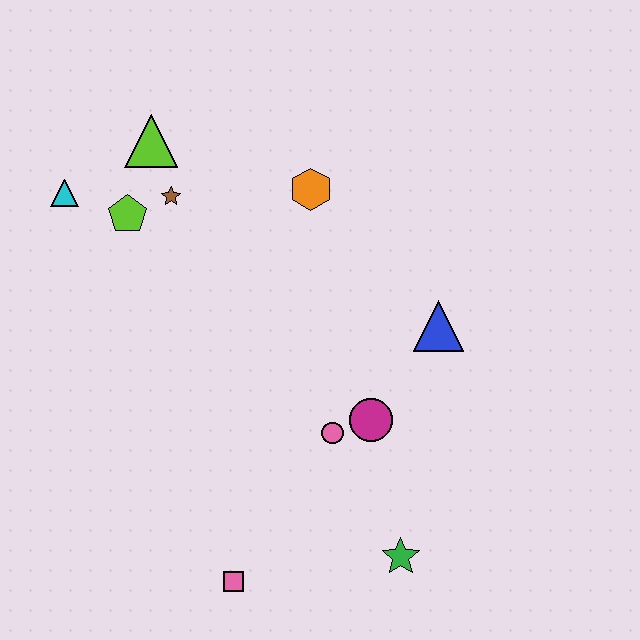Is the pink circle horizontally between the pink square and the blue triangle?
Yes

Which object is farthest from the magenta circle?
The cyan triangle is farthest from the magenta circle.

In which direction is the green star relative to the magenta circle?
The green star is below the magenta circle.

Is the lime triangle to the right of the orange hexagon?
No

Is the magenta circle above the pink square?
Yes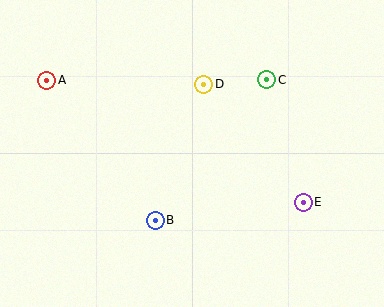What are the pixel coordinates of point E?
Point E is at (303, 202).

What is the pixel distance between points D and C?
The distance between D and C is 63 pixels.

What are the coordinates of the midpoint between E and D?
The midpoint between E and D is at (253, 143).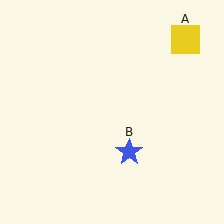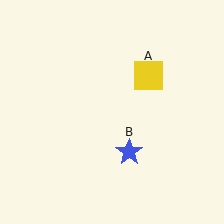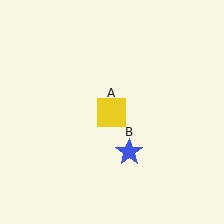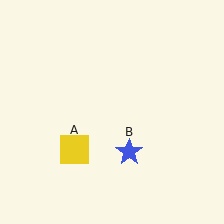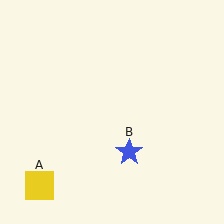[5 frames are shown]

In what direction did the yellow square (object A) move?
The yellow square (object A) moved down and to the left.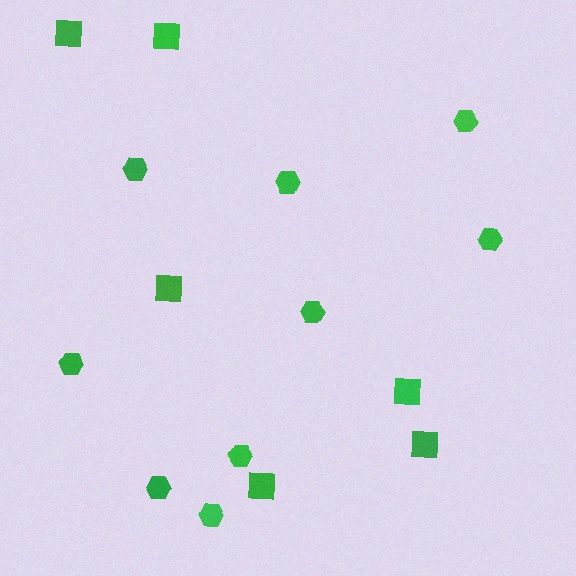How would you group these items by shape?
There are 2 groups: one group of squares (6) and one group of hexagons (9).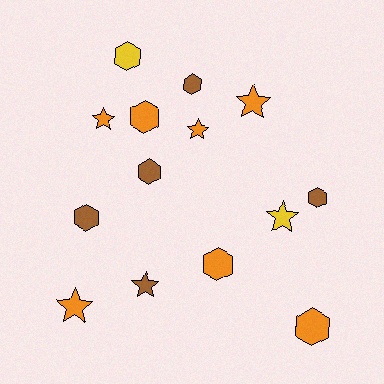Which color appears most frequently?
Orange, with 7 objects.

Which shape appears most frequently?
Hexagon, with 8 objects.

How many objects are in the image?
There are 14 objects.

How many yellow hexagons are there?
There is 1 yellow hexagon.